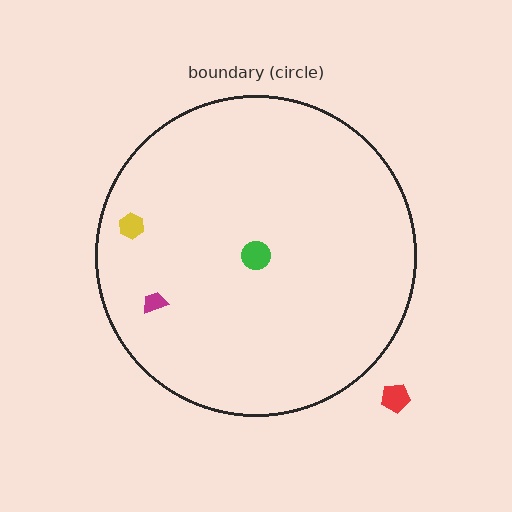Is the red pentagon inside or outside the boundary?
Outside.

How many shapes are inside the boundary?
3 inside, 1 outside.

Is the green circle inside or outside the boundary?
Inside.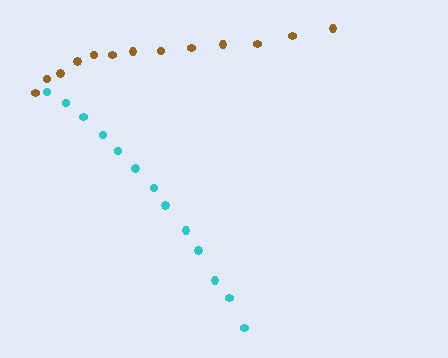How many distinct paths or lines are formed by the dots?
There are 2 distinct paths.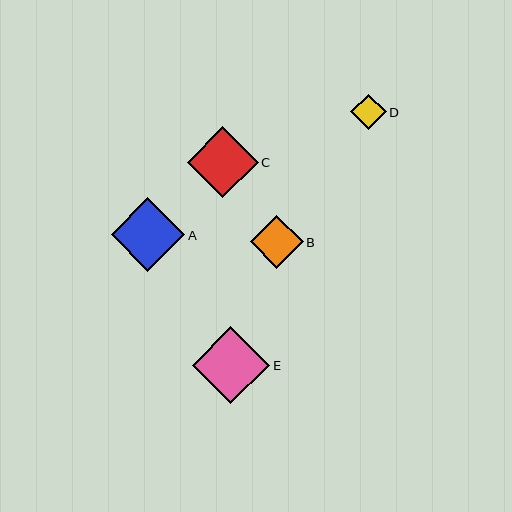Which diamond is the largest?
Diamond E is the largest with a size of approximately 77 pixels.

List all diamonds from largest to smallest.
From largest to smallest: E, A, C, B, D.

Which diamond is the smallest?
Diamond D is the smallest with a size of approximately 36 pixels.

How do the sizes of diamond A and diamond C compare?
Diamond A and diamond C are approximately the same size.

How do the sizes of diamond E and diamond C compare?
Diamond E and diamond C are approximately the same size.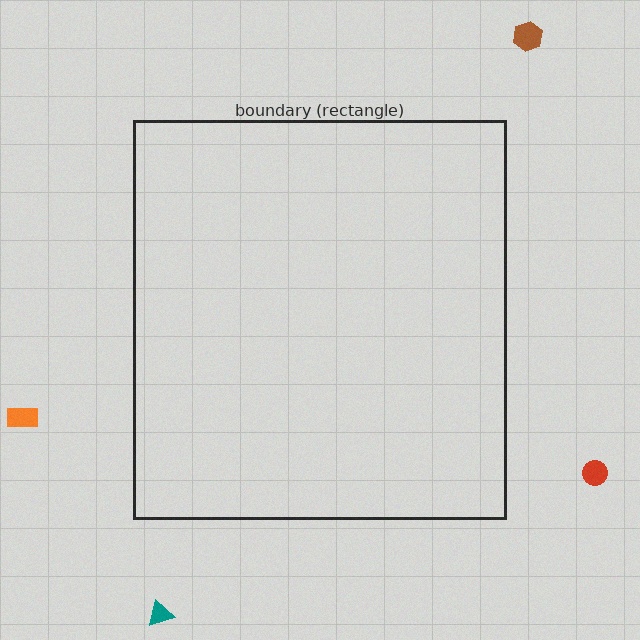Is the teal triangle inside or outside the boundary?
Outside.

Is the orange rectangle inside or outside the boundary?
Outside.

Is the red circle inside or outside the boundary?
Outside.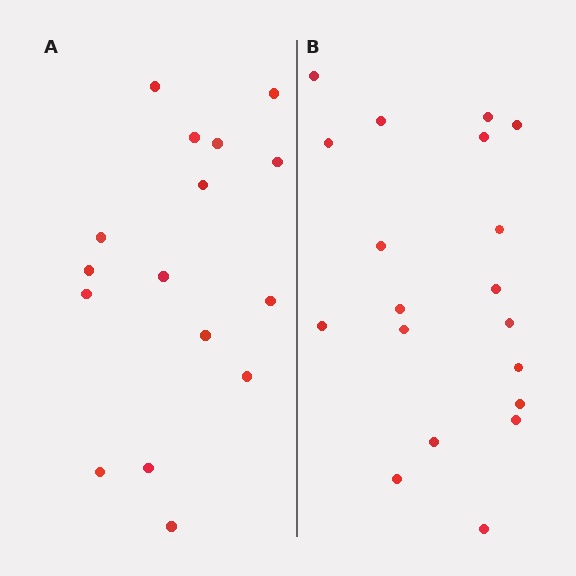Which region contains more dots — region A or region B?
Region B (the right region) has more dots.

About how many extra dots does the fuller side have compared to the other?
Region B has just a few more — roughly 2 or 3 more dots than region A.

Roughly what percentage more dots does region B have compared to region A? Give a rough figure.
About 20% more.